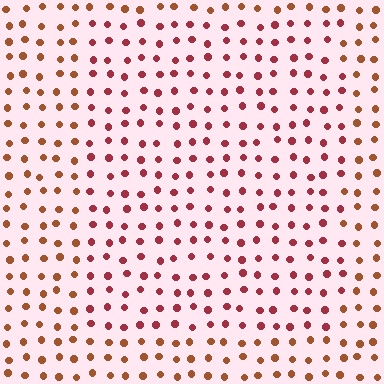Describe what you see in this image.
The image is filled with small brown elements in a uniform arrangement. A rectangle-shaped region is visible where the elements are tinted to a slightly different hue, forming a subtle color boundary.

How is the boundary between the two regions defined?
The boundary is defined purely by a slight shift in hue (about 31 degrees). Spacing, size, and orientation are identical on both sides.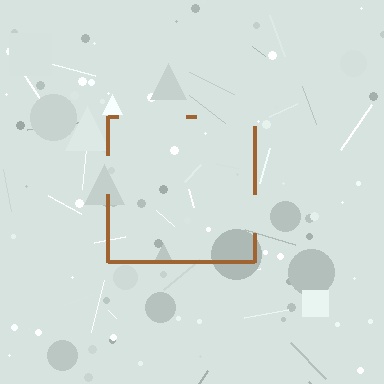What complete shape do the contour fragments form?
The contour fragments form a square.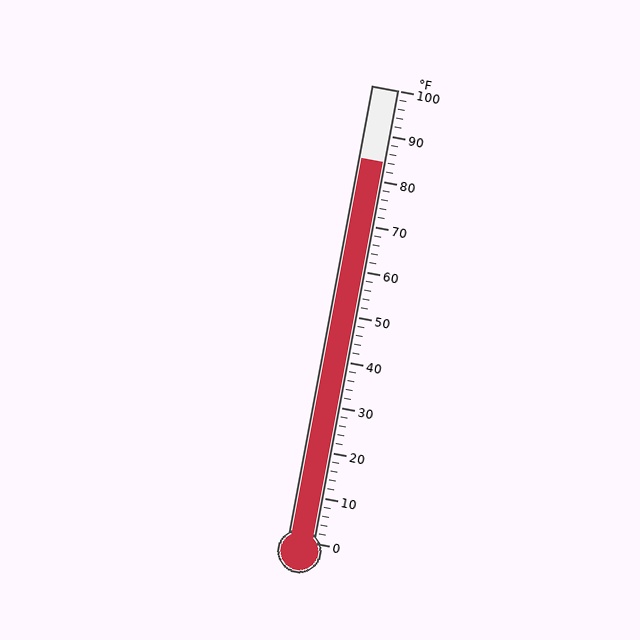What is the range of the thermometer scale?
The thermometer scale ranges from 0°F to 100°F.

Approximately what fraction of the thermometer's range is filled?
The thermometer is filled to approximately 85% of its range.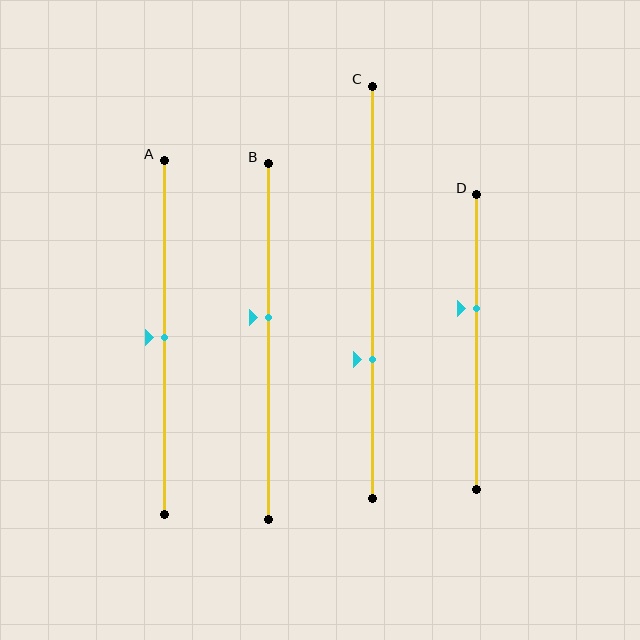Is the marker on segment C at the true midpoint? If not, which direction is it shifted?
No, the marker on segment C is shifted downward by about 16% of the segment length.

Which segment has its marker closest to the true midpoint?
Segment A has its marker closest to the true midpoint.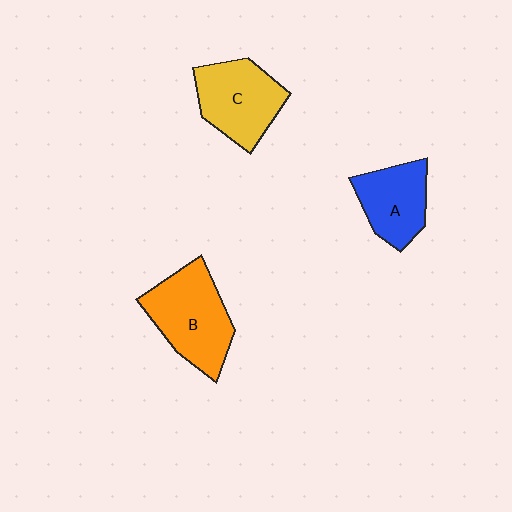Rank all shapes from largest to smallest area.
From largest to smallest: B (orange), C (yellow), A (blue).